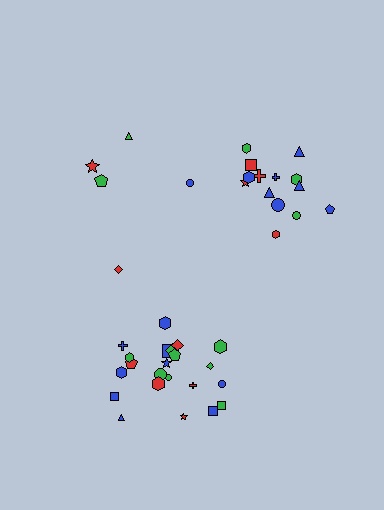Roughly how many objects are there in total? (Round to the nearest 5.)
Roughly 40 objects in total.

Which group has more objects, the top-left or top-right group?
The top-right group.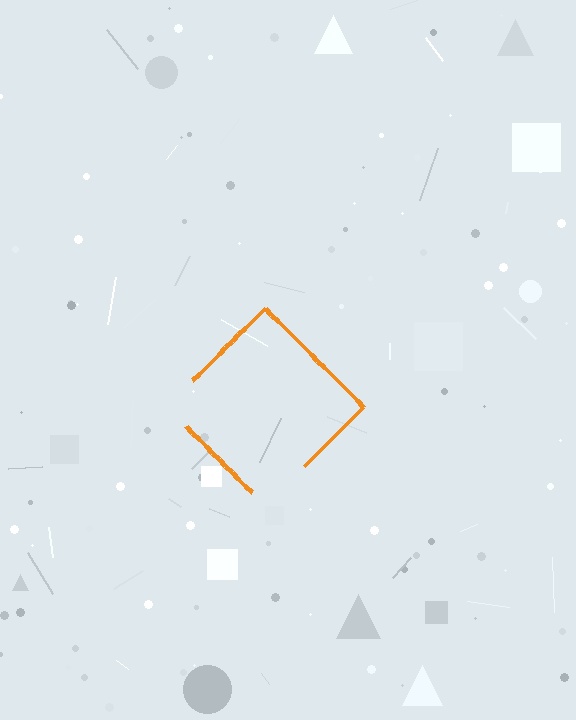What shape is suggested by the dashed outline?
The dashed outline suggests a diamond.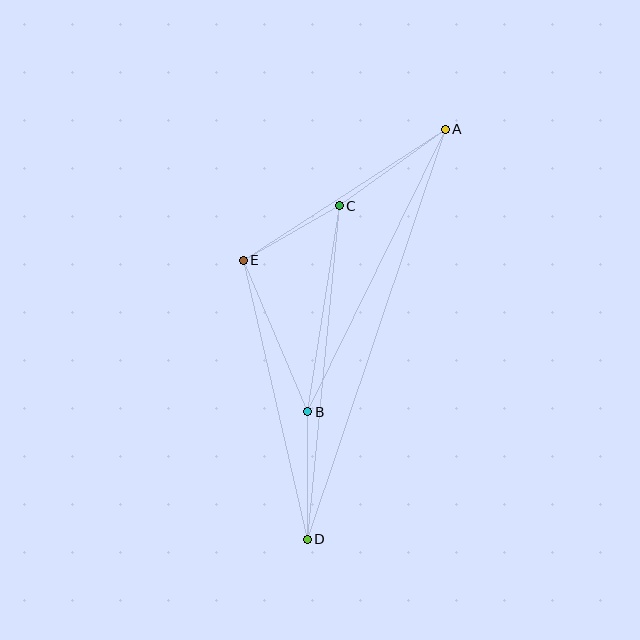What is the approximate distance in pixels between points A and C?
The distance between A and C is approximately 130 pixels.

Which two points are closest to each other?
Points C and E are closest to each other.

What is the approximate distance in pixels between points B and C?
The distance between B and C is approximately 209 pixels.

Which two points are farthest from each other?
Points A and D are farthest from each other.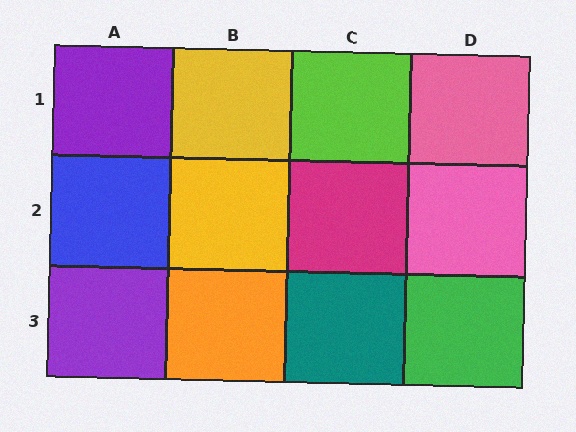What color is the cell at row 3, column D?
Green.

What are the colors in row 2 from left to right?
Blue, yellow, magenta, pink.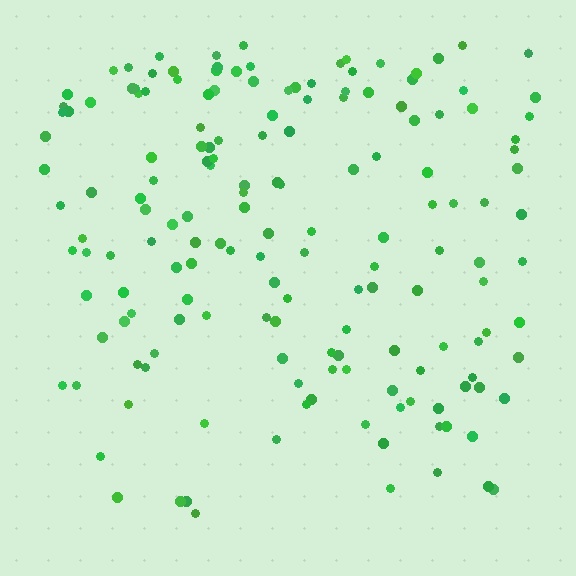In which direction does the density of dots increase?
From bottom to top, with the top side densest.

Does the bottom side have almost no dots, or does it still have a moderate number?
Still a moderate number, just noticeably fewer than the top.